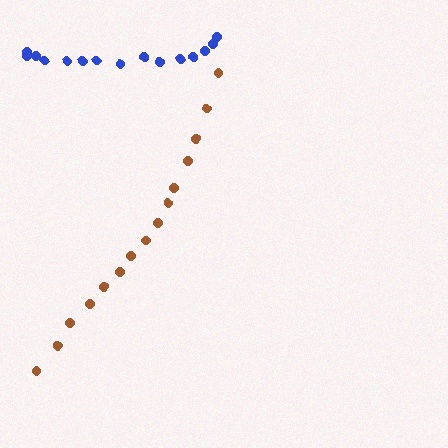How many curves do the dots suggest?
There are 2 distinct paths.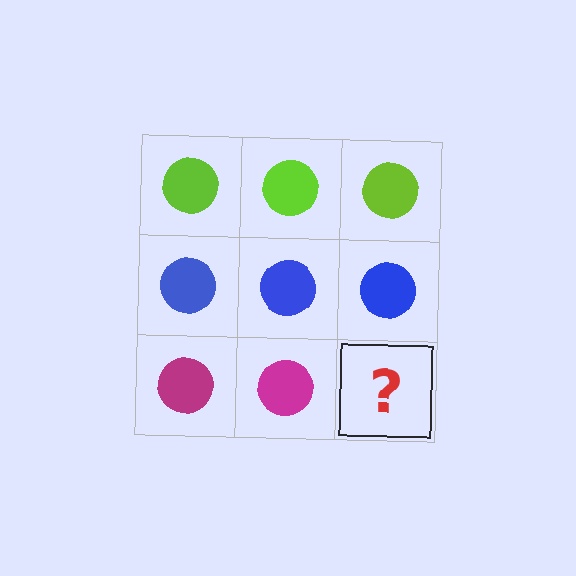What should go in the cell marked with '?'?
The missing cell should contain a magenta circle.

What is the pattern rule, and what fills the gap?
The rule is that each row has a consistent color. The gap should be filled with a magenta circle.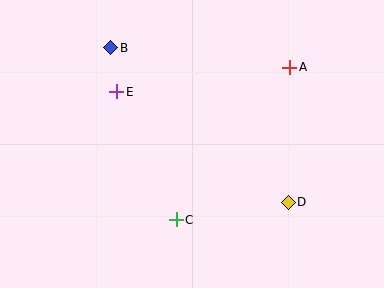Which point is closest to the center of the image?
Point C at (176, 220) is closest to the center.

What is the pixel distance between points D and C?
The distance between D and C is 113 pixels.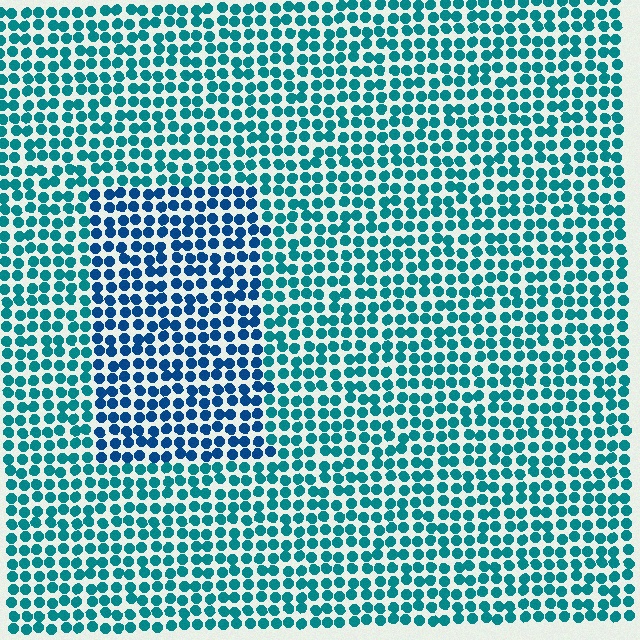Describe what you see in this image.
The image is filled with small teal elements in a uniform arrangement. A rectangle-shaped region is visible where the elements are tinted to a slightly different hue, forming a subtle color boundary.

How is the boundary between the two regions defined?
The boundary is defined purely by a slight shift in hue (about 30 degrees). Spacing, size, and orientation are identical on both sides.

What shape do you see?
I see a rectangle.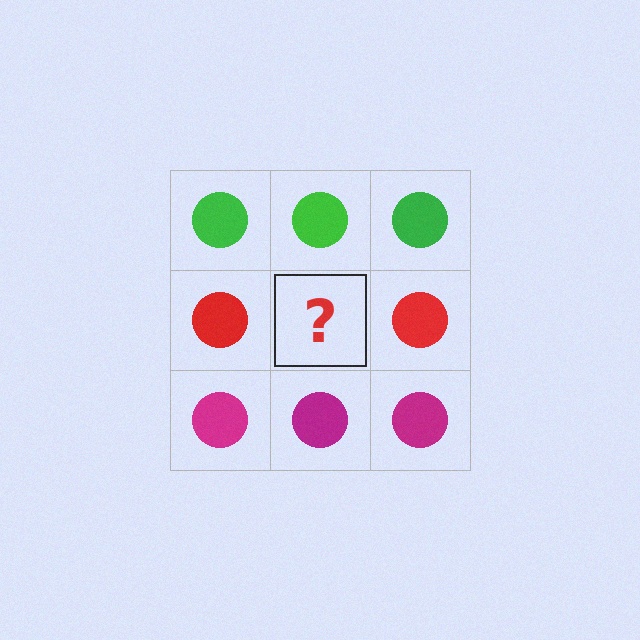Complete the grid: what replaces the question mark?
The question mark should be replaced with a red circle.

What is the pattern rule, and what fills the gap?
The rule is that each row has a consistent color. The gap should be filled with a red circle.